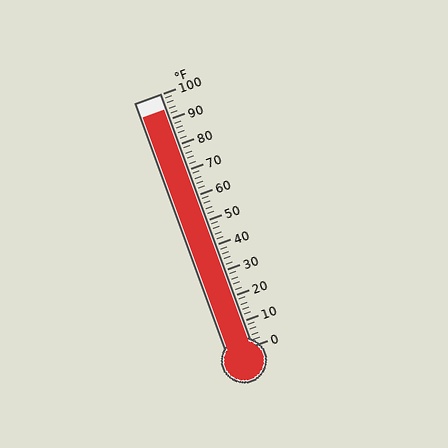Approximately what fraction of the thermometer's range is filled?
The thermometer is filled to approximately 95% of its range.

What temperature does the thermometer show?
The thermometer shows approximately 94°F.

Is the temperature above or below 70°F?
The temperature is above 70°F.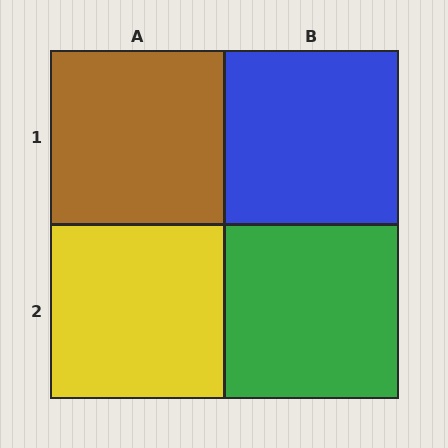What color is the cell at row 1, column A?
Brown.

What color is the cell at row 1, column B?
Blue.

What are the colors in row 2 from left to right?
Yellow, green.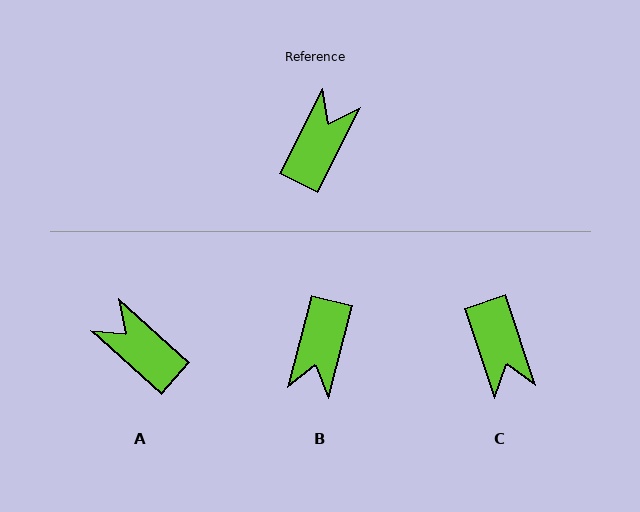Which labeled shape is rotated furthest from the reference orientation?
B, about 168 degrees away.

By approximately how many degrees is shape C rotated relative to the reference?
Approximately 135 degrees clockwise.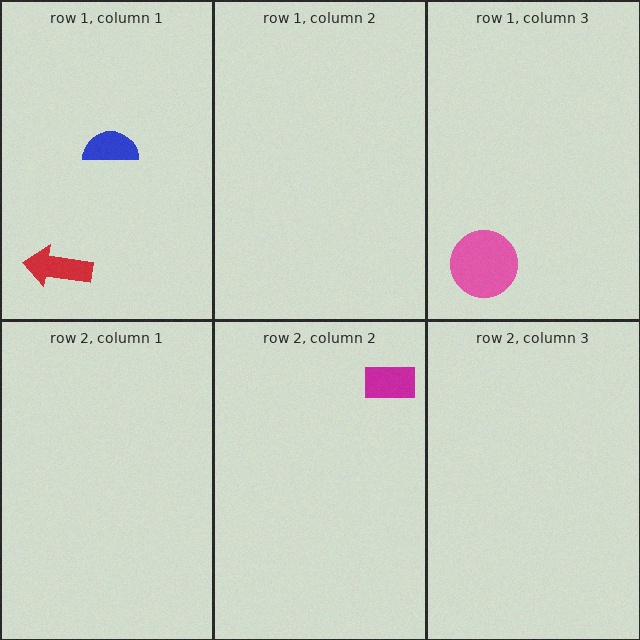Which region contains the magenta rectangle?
The row 2, column 2 region.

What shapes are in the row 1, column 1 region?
The blue semicircle, the red arrow.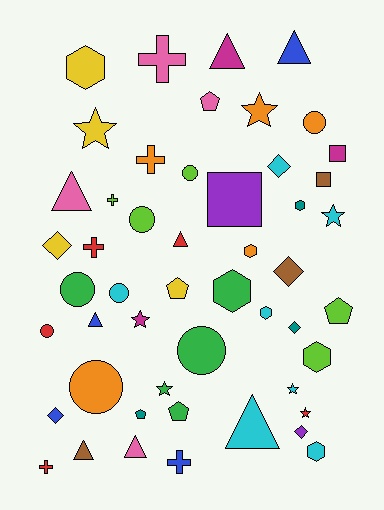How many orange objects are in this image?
There are 5 orange objects.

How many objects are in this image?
There are 50 objects.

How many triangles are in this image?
There are 8 triangles.